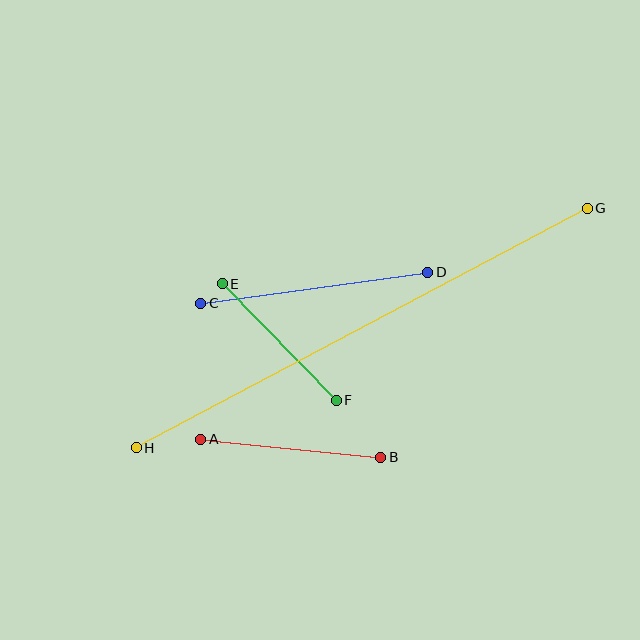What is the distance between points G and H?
The distance is approximately 510 pixels.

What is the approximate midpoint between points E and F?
The midpoint is at approximately (279, 342) pixels.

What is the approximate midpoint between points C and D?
The midpoint is at approximately (314, 288) pixels.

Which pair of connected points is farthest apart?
Points G and H are farthest apart.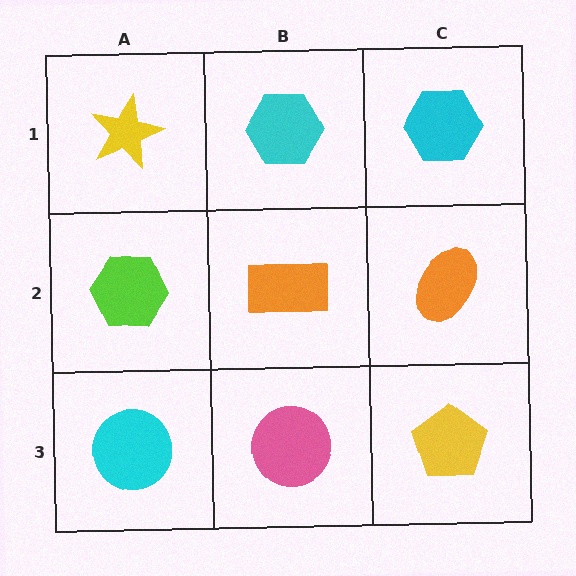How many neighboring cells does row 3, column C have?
2.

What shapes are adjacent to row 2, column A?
A yellow star (row 1, column A), a cyan circle (row 3, column A), an orange rectangle (row 2, column B).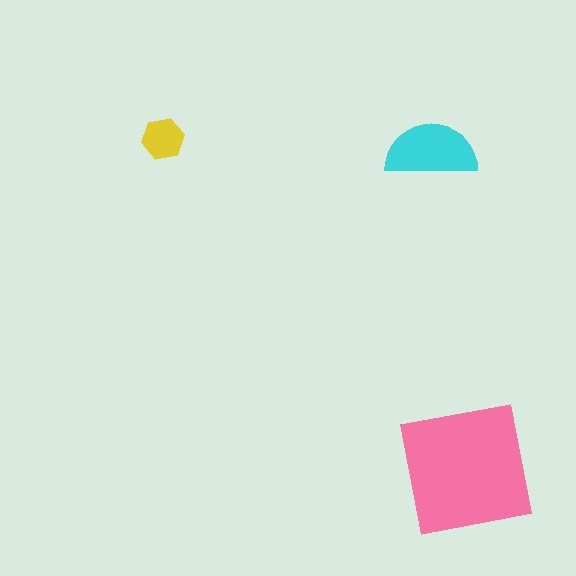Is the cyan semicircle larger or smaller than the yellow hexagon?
Larger.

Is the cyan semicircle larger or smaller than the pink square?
Smaller.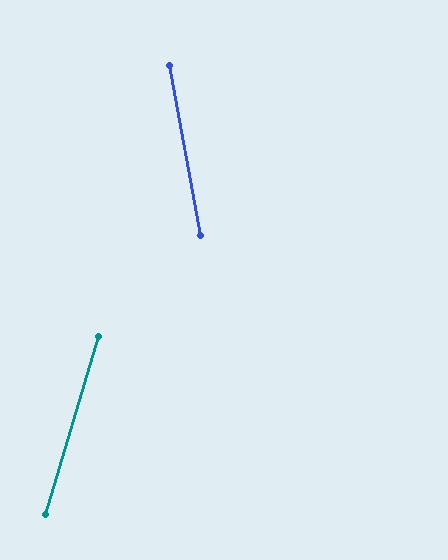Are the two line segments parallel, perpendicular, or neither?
Neither parallel nor perpendicular — they differ by about 27°.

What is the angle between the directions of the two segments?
Approximately 27 degrees.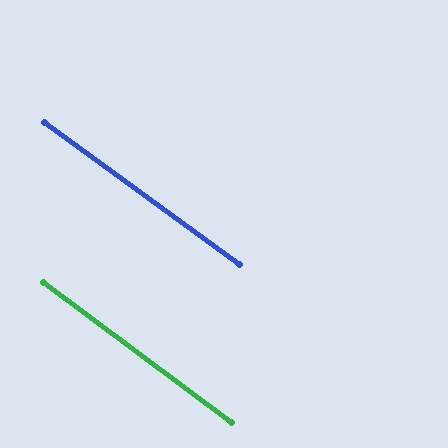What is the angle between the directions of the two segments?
Approximately 1 degree.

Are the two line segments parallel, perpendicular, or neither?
Parallel — their directions differ by only 0.6°.